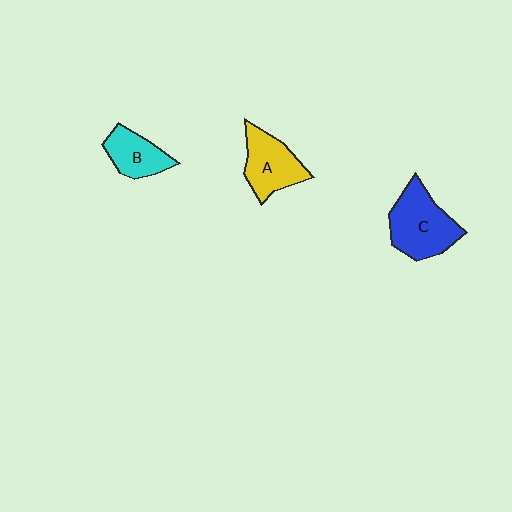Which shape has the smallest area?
Shape B (cyan).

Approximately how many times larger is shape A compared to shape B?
Approximately 1.3 times.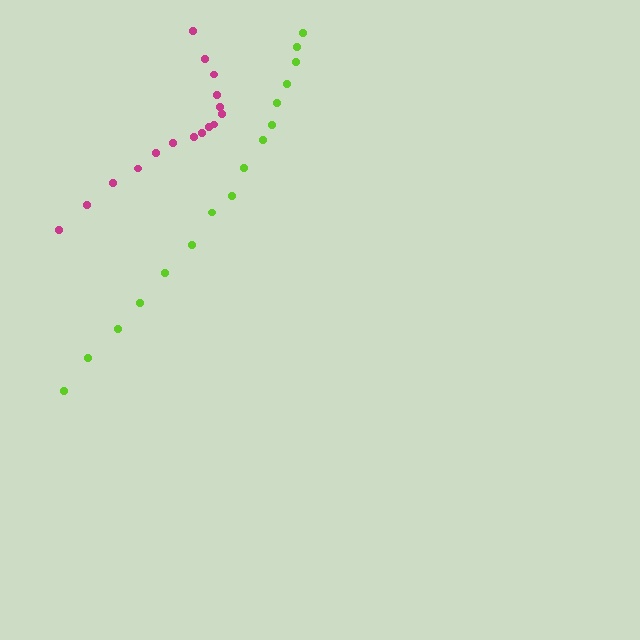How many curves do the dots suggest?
There are 2 distinct paths.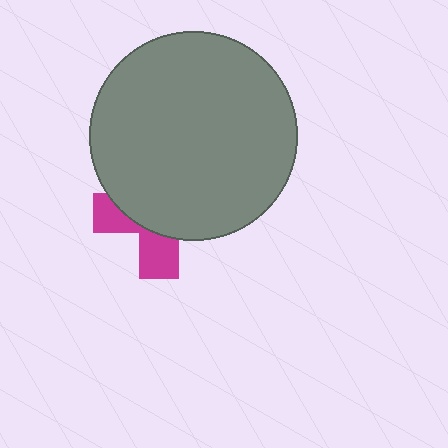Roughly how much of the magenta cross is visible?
A small part of it is visible (roughly 34%).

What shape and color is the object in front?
The object in front is a gray circle.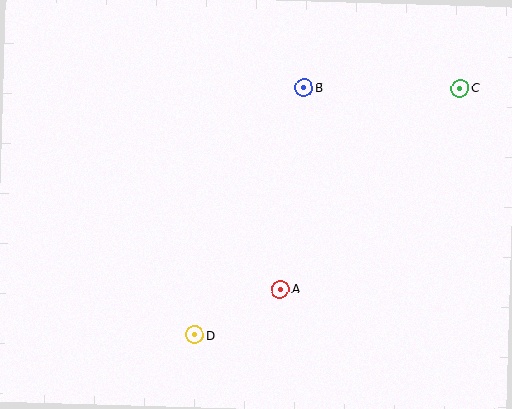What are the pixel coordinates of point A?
Point A is at (280, 289).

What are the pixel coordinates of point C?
Point C is at (460, 88).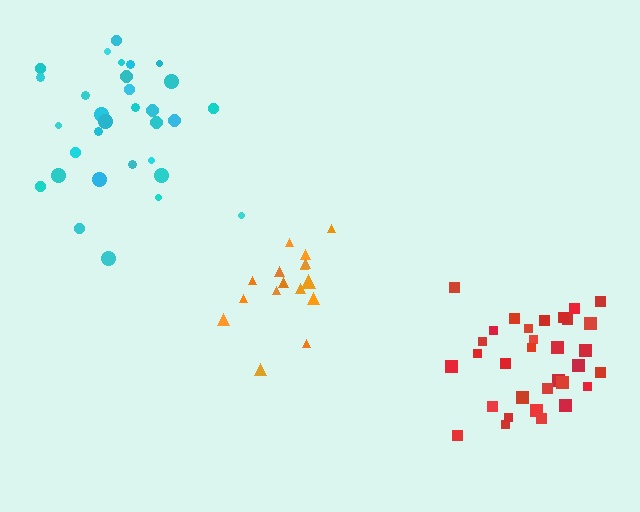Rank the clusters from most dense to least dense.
red, orange, cyan.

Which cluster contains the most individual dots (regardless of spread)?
Red (32).